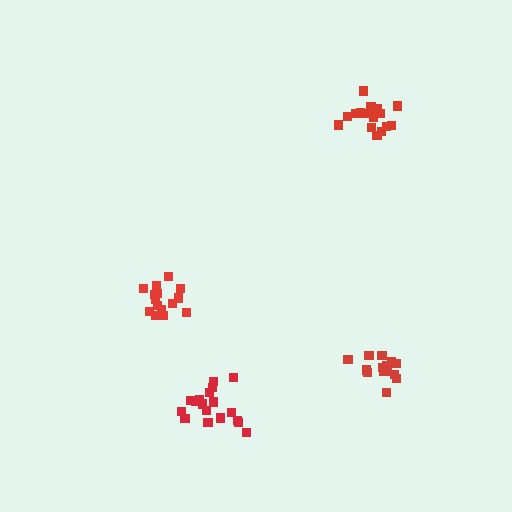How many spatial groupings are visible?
There are 4 spatial groupings.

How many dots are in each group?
Group 1: 15 dots, Group 2: 16 dots, Group 3: 18 dots, Group 4: 17 dots (66 total).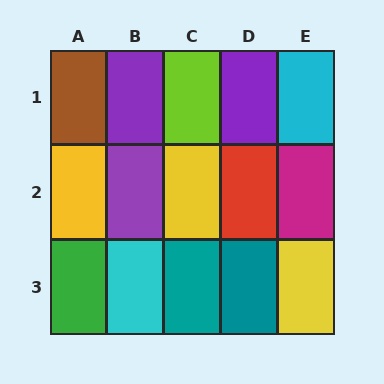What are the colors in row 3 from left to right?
Green, cyan, teal, teal, yellow.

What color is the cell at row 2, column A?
Yellow.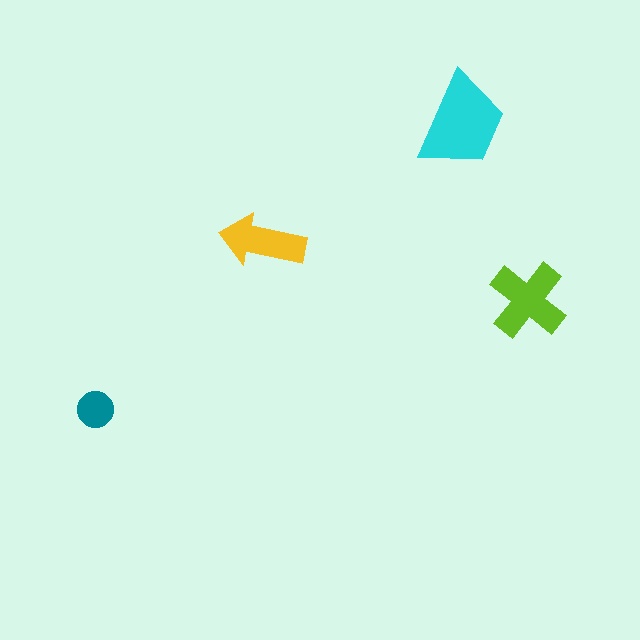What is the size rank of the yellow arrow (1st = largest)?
3rd.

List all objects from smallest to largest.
The teal circle, the yellow arrow, the lime cross, the cyan trapezoid.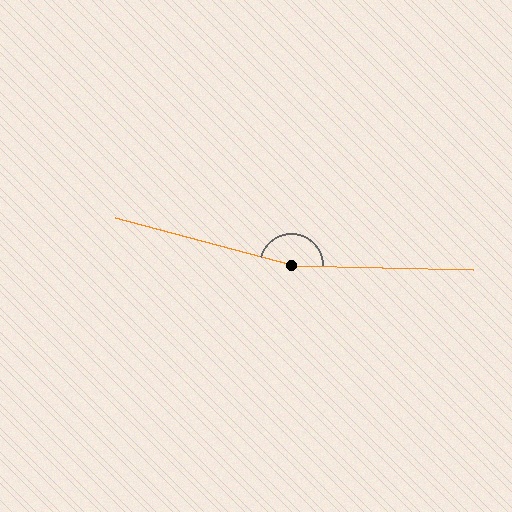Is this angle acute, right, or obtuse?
It is obtuse.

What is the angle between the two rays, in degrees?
Approximately 166 degrees.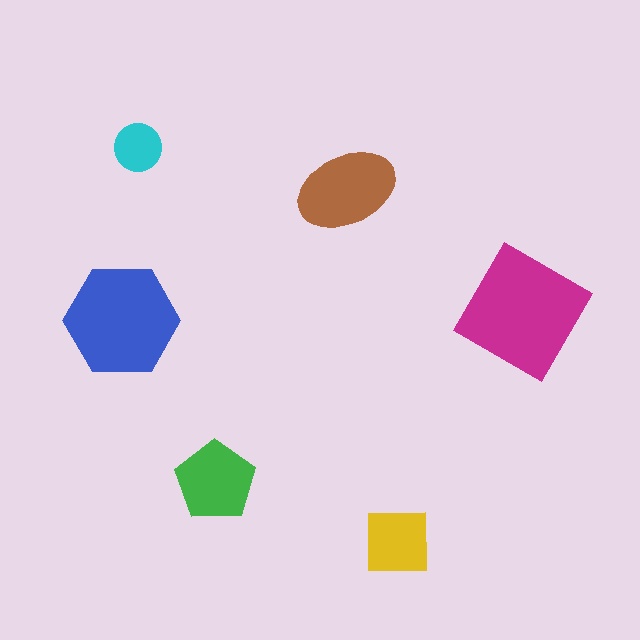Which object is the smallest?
The cyan circle.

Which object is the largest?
The magenta diamond.